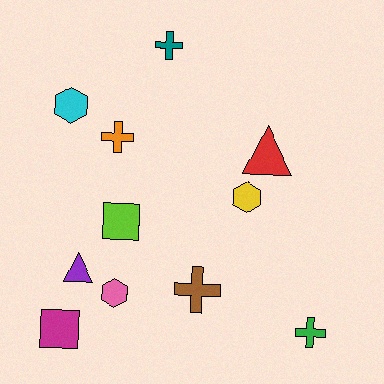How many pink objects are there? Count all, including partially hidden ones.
There is 1 pink object.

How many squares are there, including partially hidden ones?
There are 2 squares.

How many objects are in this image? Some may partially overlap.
There are 11 objects.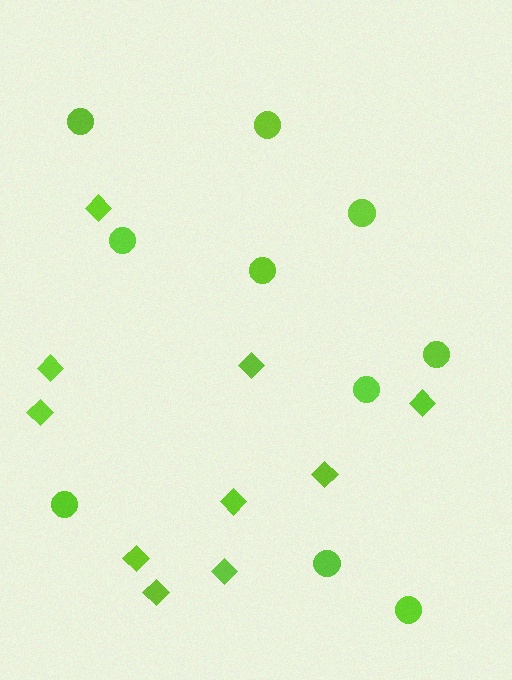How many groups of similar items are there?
There are 2 groups: one group of diamonds (10) and one group of circles (10).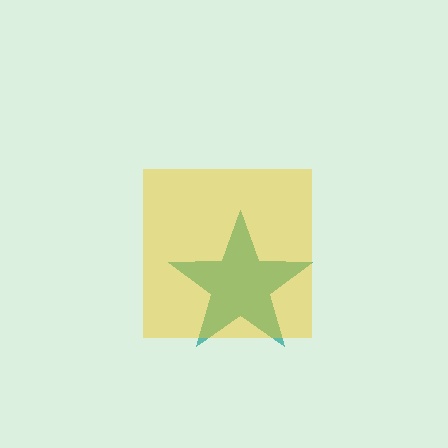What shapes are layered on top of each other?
The layered shapes are: a teal star, a yellow square.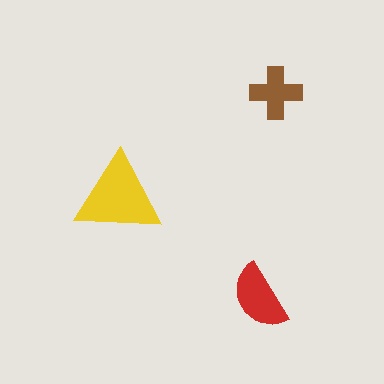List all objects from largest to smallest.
The yellow triangle, the red semicircle, the brown cross.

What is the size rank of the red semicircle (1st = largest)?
2nd.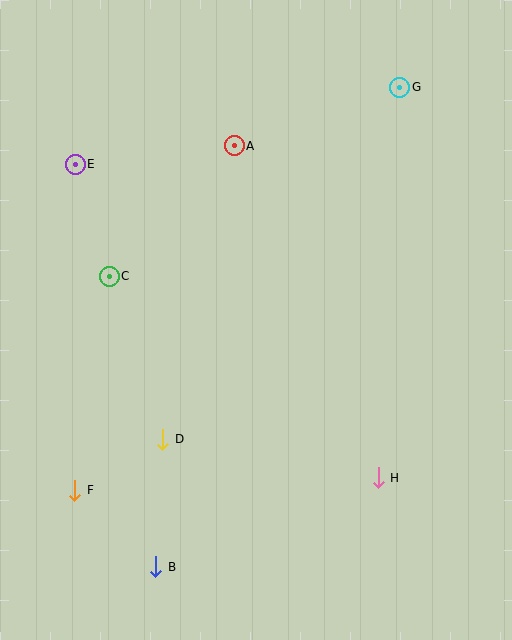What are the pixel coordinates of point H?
Point H is at (378, 478).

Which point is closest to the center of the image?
Point D at (163, 439) is closest to the center.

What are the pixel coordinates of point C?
Point C is at (109, 276).